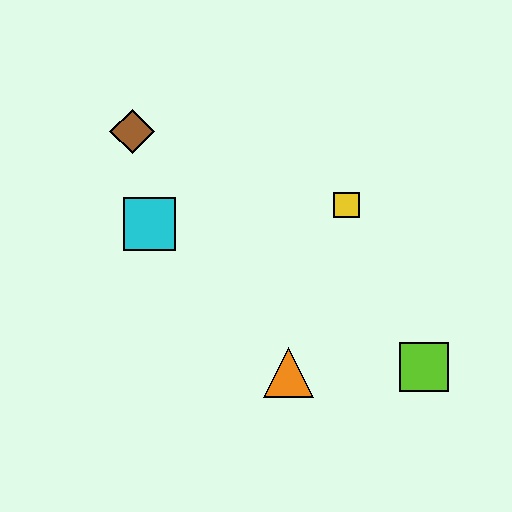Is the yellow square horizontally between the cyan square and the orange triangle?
No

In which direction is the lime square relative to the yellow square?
The lime square is below the yellow square.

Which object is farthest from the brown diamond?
The lime square is farthest from the brown diamond.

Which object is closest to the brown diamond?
The cyan square is closest to the brown diamond.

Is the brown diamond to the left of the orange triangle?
Yes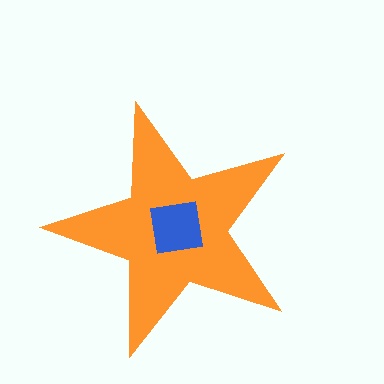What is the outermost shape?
The orange star.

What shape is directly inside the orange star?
The blue square.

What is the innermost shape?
The blue square.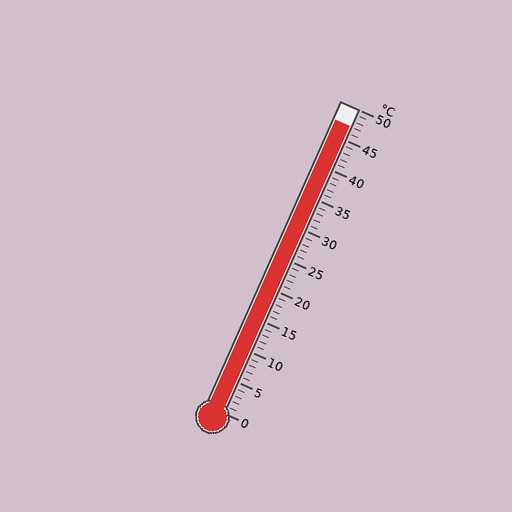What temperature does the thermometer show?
The thermometer shows approximately 47°C.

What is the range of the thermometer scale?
The thermometer scale ranges from 0°C to 50°C.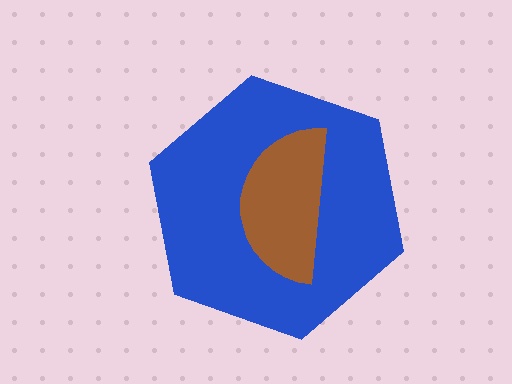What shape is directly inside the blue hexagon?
The brown semicircle.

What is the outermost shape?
The blue hexagon.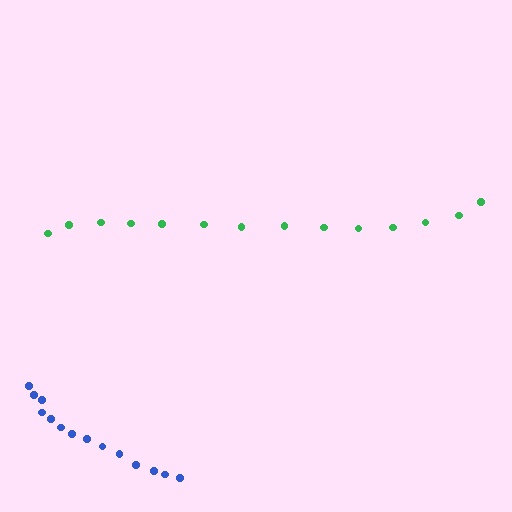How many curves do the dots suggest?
There are 2 distinct paths.